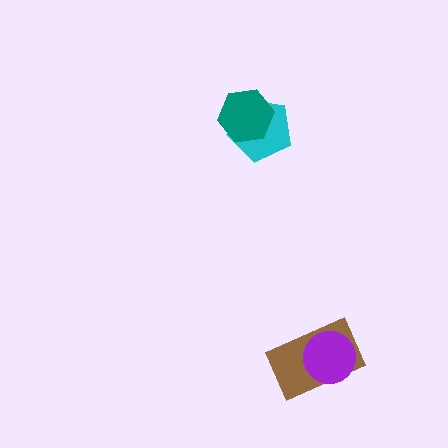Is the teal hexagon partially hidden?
No, no other shape covers it.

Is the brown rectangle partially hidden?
Yes, it is partially covered by another shape.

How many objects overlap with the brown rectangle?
1 object overlaps with the brown rectangle.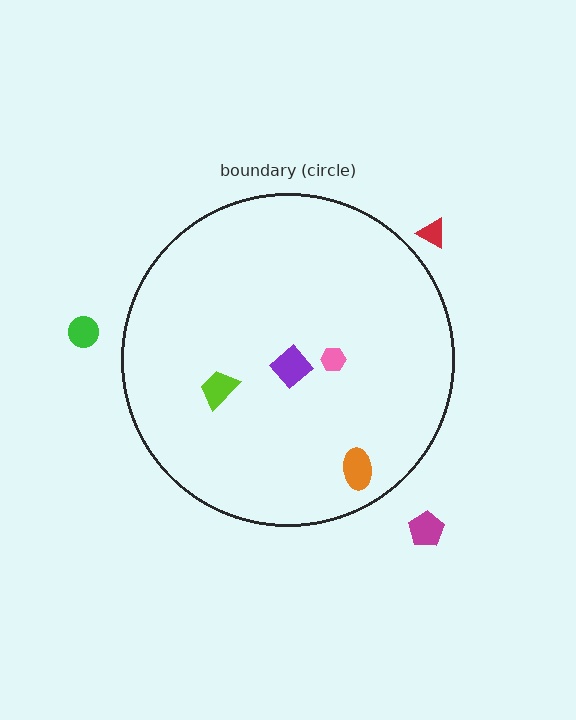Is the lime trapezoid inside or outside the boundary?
Inside.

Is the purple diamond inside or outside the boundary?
Inside.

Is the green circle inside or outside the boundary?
Outside.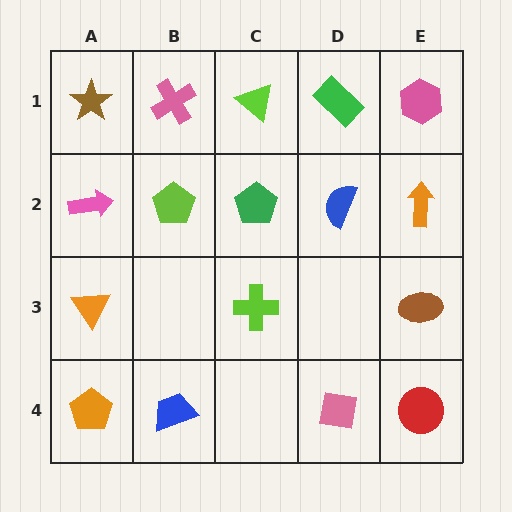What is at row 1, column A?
A brown star.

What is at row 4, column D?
A pink square.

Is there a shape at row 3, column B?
No, that cell is empty.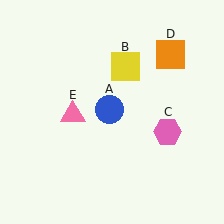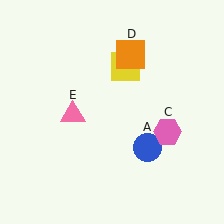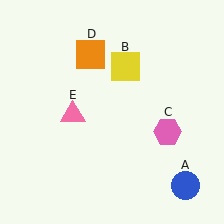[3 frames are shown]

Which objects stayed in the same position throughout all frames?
Yellow square (object B) and pink hexagon (object C) and pink triangle (object E) remained stationary.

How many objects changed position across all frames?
2 objects changed position: blue circle (object A), orange square (object D).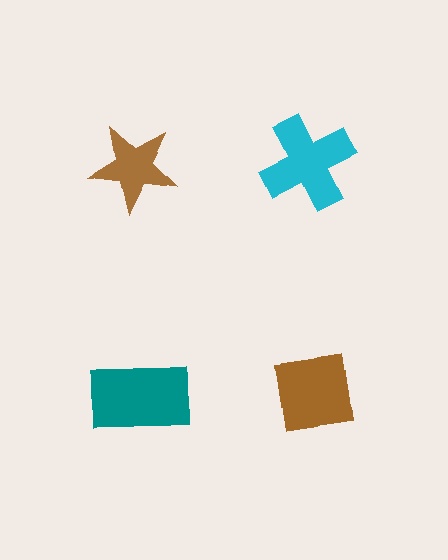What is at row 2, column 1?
A teal rectangle.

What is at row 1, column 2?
A cyan cross.